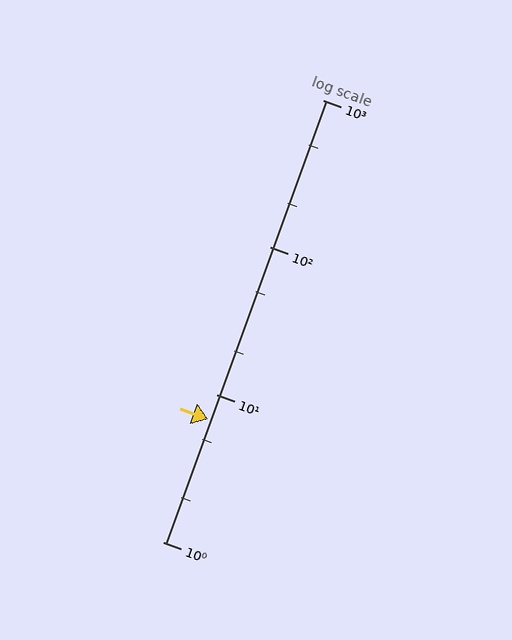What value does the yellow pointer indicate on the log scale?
The pointer indicates approximately 6.8.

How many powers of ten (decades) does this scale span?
The scale spans 3 decades, from 1 to 1000.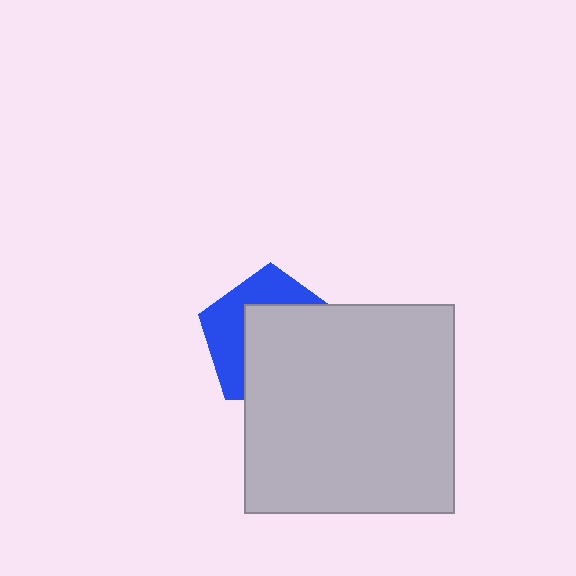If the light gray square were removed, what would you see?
You would see the complete blue pentagon.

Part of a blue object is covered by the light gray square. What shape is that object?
It is a pentagon.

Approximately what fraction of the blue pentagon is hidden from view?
Roughly 60% of the blue pentagon is hidden behind the light gray square.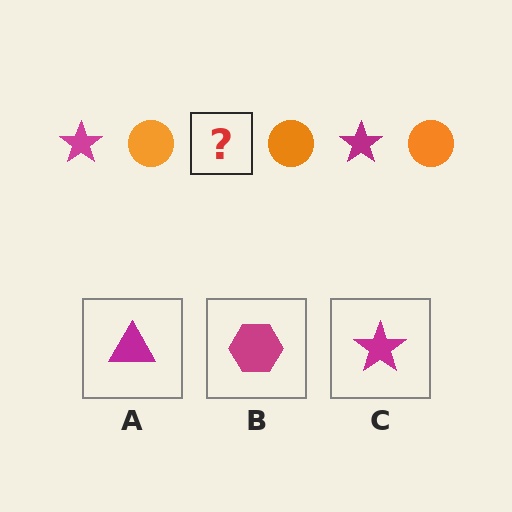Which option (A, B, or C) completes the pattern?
C.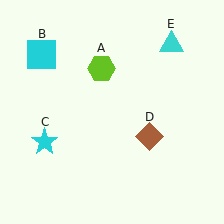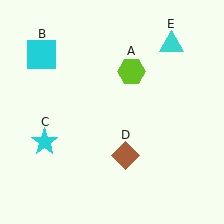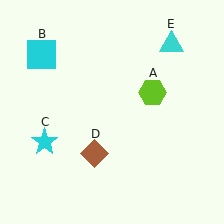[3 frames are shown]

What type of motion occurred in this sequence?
The lime hexagon (object A), brown diamond (object D) rotated clockwise around the center of the scene.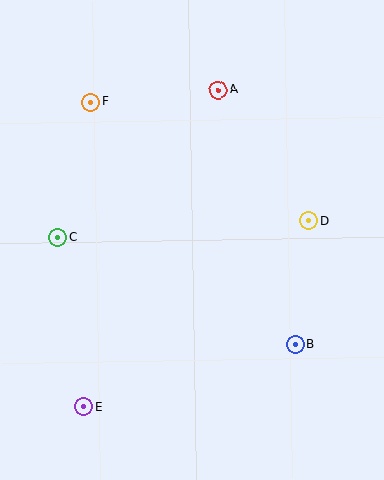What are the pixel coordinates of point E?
Point E is at (84, 406).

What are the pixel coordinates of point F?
Point F is at (90, 102).